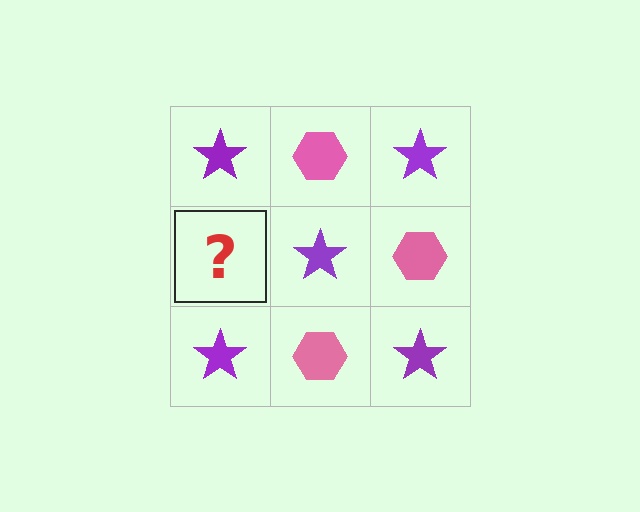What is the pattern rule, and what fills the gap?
The rule is that it alternates purple star and pink hexagon in a checkerboard pattern. The gap should be filled with a pink hexagon.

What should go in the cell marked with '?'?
The missing cell should contain a pink hexagon.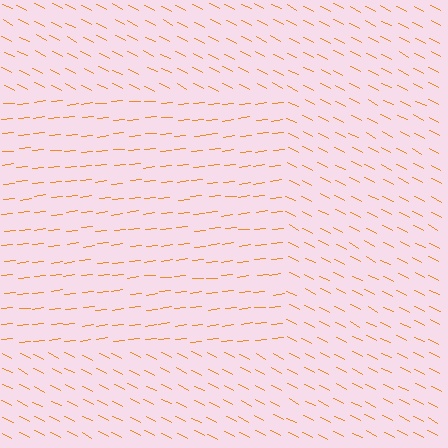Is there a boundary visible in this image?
Yes, there is a texture boundary formed by a change in line orientation.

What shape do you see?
I see a rectangle.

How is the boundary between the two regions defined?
The boundary is defined purely by a change in line orientation (approximately 33 degrees difference). All lines are the same color and thickness.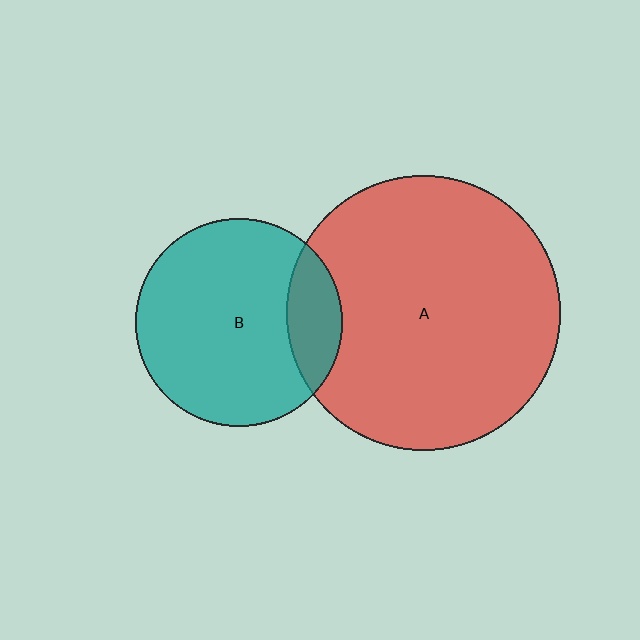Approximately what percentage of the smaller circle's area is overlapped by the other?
Approximately 15%.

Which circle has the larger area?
Circle A (red).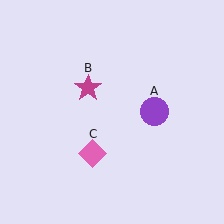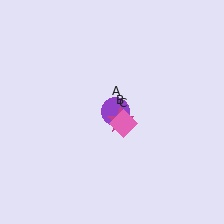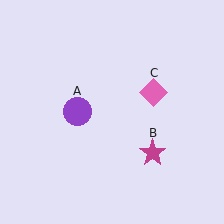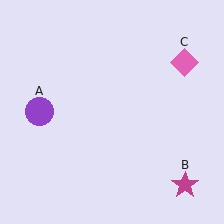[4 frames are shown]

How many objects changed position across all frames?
3 objects changed position: purple circle (object A), magenta star (object B), pink diamond (object C).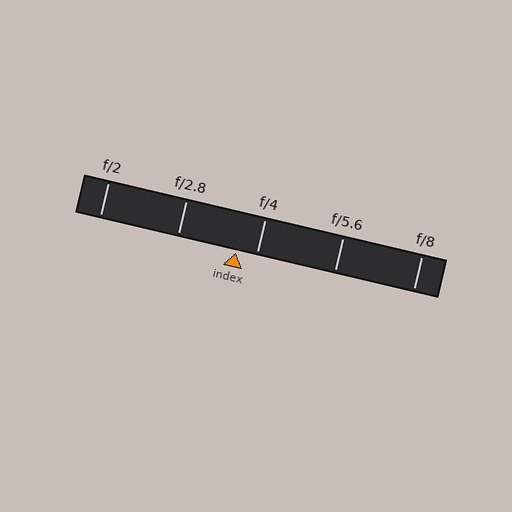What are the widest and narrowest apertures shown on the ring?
The widest aperture shown is f/2 and the narrowest is f/8.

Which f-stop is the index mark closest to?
The index mark is closest to f/4.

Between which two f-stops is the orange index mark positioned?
The index mark is between f/2.8 and f/4.